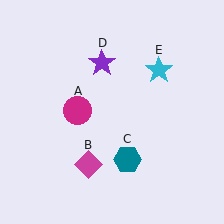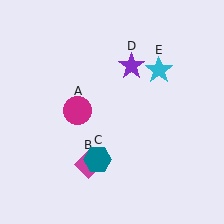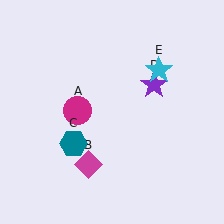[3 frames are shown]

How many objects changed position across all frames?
2 objects changed position: teal hexagon (object C), purple star (object D).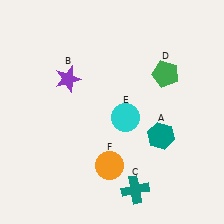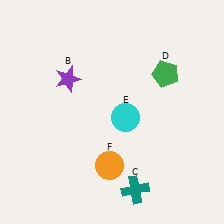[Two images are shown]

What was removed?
The teal hexagon (A) was removed in Image 2.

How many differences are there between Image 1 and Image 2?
There is 1 difference between the two images.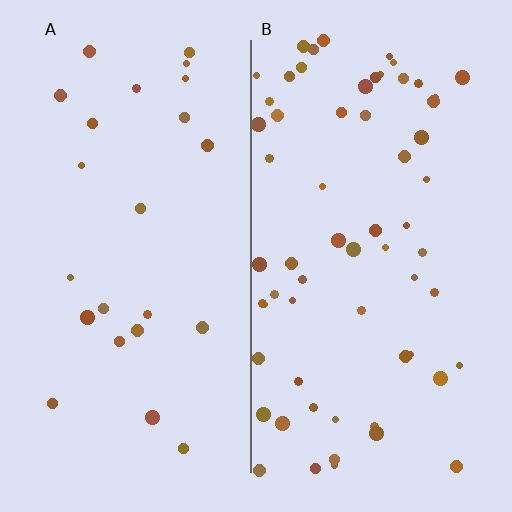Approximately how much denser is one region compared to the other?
Approximately 2.7× — region B over region A.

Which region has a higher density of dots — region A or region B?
B (the right).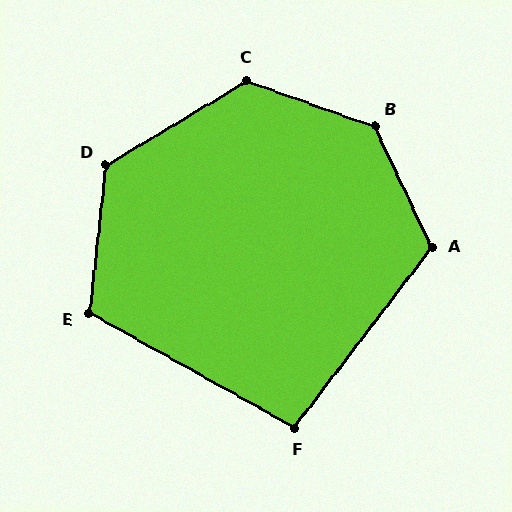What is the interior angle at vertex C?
Approximately 129 degrees (obtuse).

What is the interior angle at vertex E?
Approximately 113 degrees (obtuse).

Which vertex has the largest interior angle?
B, at approximately 135 degrees.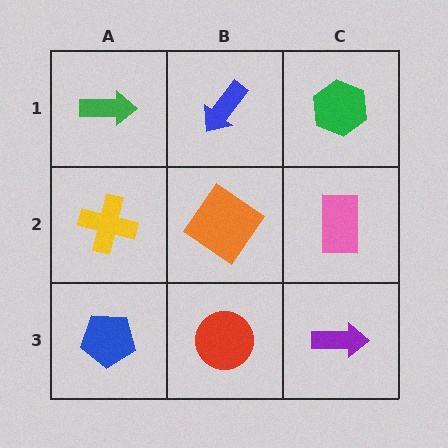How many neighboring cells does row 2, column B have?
4.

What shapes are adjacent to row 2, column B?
A blue arrow (row 1, column B), a red circle (row 3, column B), a yellow cross (row 2, column A), a pink rectangle (row 2, column C).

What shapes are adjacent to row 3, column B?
An orange diamond (row 2, column B), a blue pentagon (row 3, column A), a purple arrow (row 3, column C).